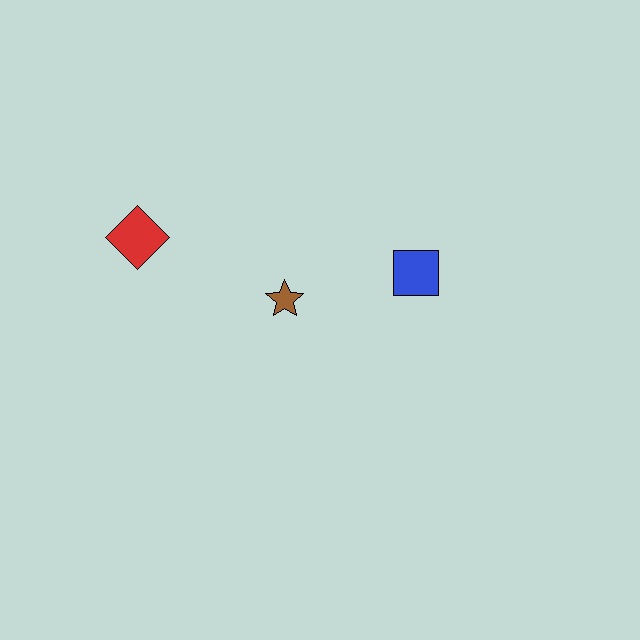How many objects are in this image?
There are 3 objects.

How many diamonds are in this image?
There is 1 diamond.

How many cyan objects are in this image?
There are no cyan objects.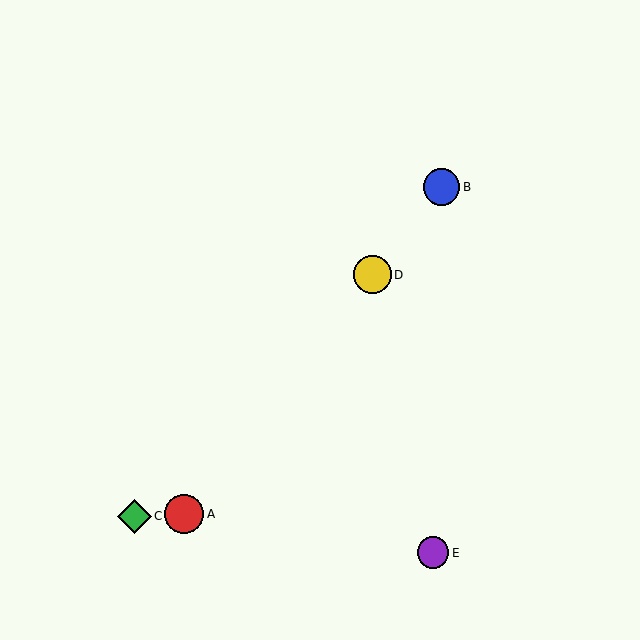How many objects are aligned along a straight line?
3 objects (A, B, D) are aligned along a straight line.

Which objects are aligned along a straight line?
Objects A, B, D are aligned along a straight line.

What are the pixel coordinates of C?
Object C is at (134, 516).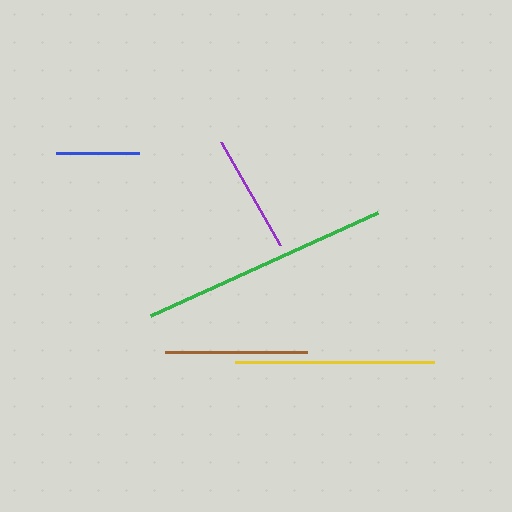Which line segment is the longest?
The green line is the longest at approximately 249 pixels.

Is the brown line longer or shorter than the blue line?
The brown line is longer than the blue line.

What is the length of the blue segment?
The blue segment is approximately 83 pixels long.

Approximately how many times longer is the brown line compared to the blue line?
The brown line is approximately 1.7 times the length of the blue line.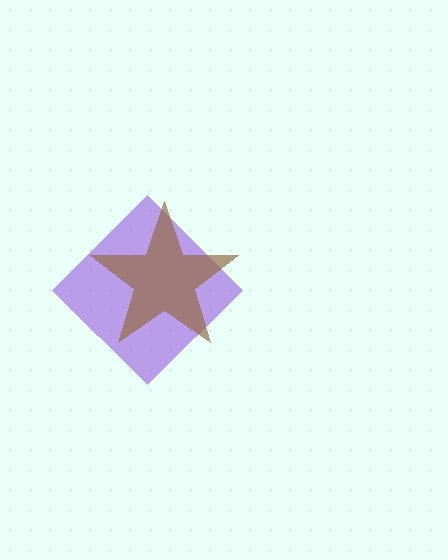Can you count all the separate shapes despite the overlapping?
Yes, there are 2 separate shapes.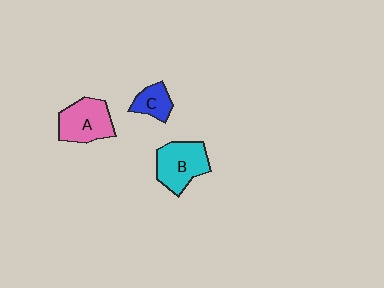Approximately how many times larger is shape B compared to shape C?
Approximately 1.9 times.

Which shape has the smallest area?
Shape C (blue).